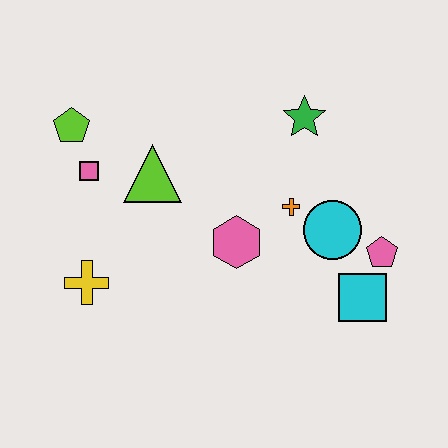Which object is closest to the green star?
The orange cross is closest to the green star.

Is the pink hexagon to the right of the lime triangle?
Yes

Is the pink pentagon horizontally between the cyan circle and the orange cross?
No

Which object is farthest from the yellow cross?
The pink pentagon is farthest from the yellow cross.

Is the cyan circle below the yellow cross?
No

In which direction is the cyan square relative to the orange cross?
The cyan square is below the orange cross.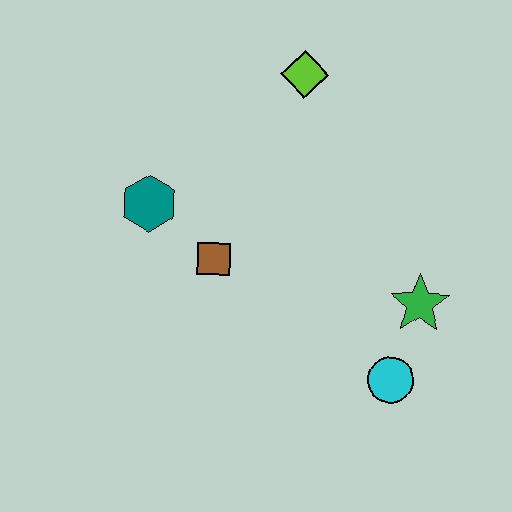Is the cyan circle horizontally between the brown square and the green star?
Yes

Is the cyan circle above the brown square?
No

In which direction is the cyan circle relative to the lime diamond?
The cyan circle is below the lime diamond.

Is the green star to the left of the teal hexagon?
No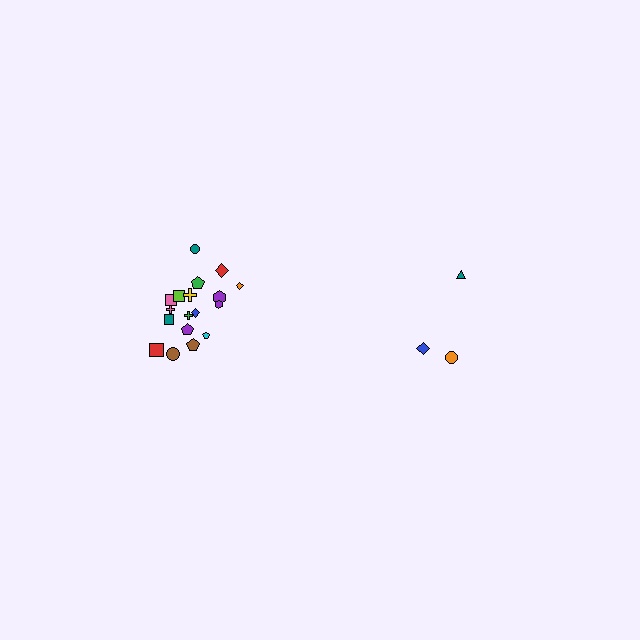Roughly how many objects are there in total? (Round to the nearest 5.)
Roughly 20 objects in total.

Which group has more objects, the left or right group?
The left group.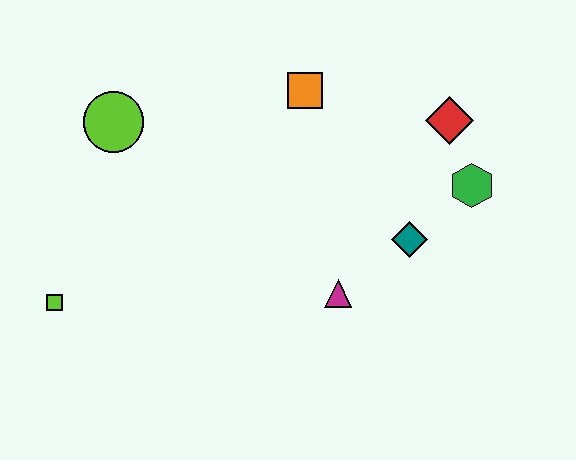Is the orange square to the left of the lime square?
No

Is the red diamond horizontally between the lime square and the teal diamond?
No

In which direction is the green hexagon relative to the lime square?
The green hexagon is to the right of the lime square.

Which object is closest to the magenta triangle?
The teal diamond is closest to the magenta triangle.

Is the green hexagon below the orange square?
Yes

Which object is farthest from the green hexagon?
The lime square is farthest from the green hexagon.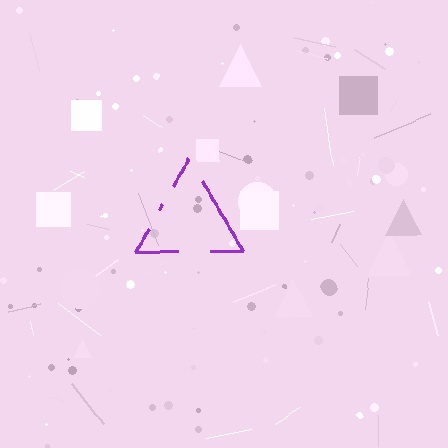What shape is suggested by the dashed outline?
The dashed outline suggests a triangle.